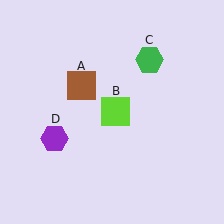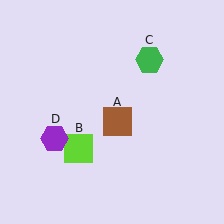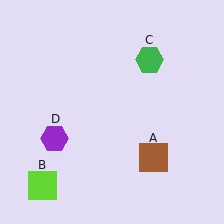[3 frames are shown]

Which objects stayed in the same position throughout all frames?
Green hexagon (object C) and purple hexagon (object D) remained stationary.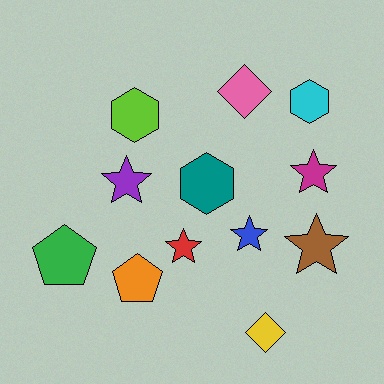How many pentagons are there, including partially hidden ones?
There are 2 pentagons.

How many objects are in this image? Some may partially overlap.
There are 12 objects.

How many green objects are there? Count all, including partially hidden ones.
There is 1 green object.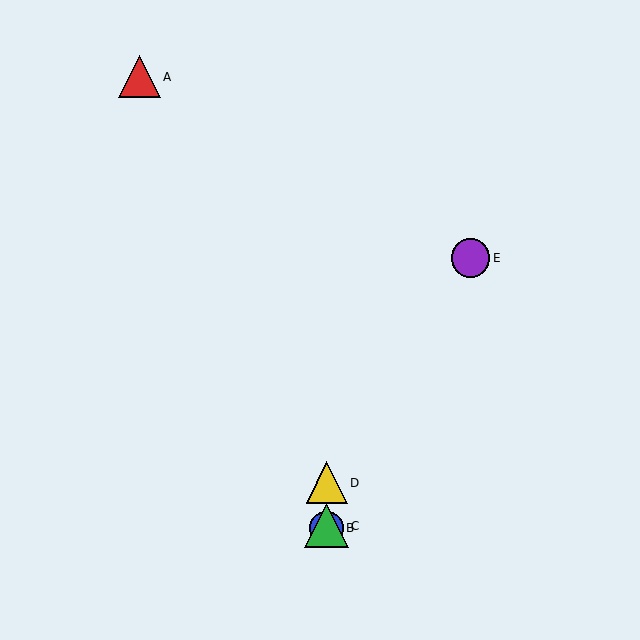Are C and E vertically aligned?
No, C is at x≈327 and E is at x≈470.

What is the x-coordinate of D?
Object D is at x≈327.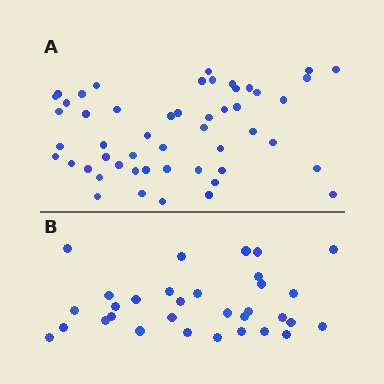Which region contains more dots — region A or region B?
Region A (the top region) has more dots.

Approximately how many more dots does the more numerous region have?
Region A has approximately 20 more dots than region B.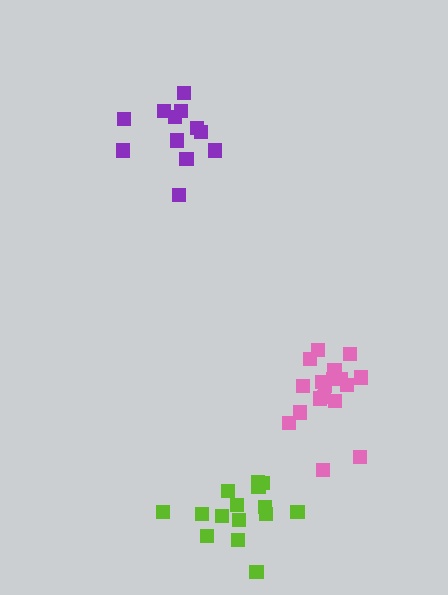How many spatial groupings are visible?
There are 3 spatial groupings.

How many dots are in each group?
Group 1: 13 dots, Group 2: 18 dots, Group 3: 15 dots (46 total).